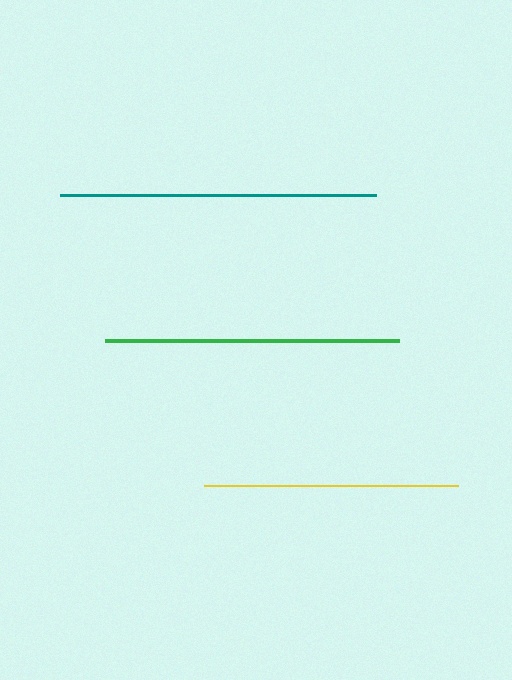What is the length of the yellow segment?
The yellow segment is approximately 254 pixels long.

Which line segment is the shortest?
The yellow line is the shortest at approximately 254 pixels.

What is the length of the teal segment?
The teal segment is approximately 316 pixels long.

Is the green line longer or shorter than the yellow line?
The green line is longer than the yellow line.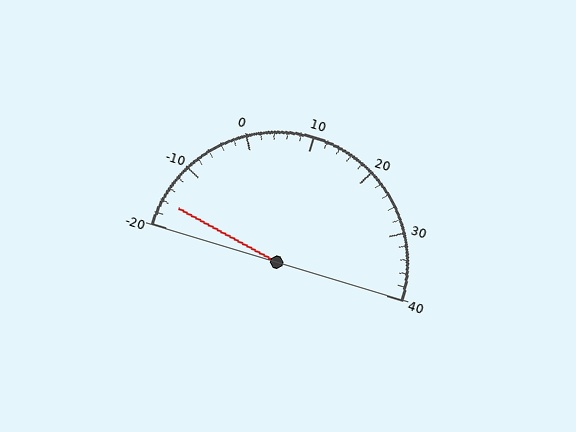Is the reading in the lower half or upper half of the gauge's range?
The reading is in the lower half of the range (-20 to 40).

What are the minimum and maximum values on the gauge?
The gauge ranges from -20 to 40.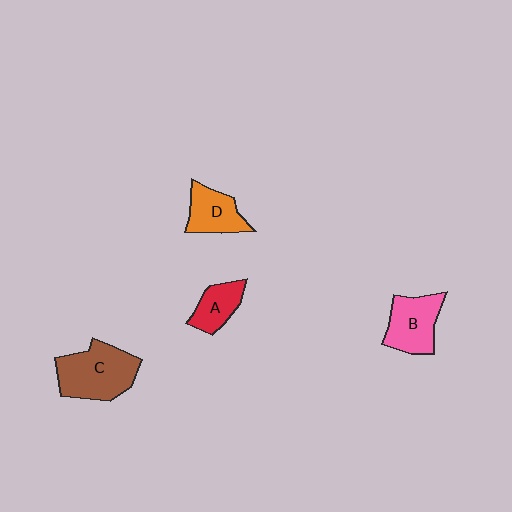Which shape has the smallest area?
Shape A (red).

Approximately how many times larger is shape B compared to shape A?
Approximately 1.5 times.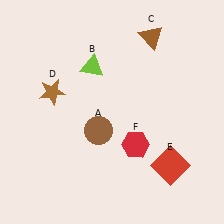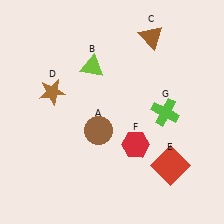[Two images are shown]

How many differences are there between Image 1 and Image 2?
There is 1 difference between the two images.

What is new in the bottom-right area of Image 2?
A lime cross (G) was added in the bottom-right area of Image 2.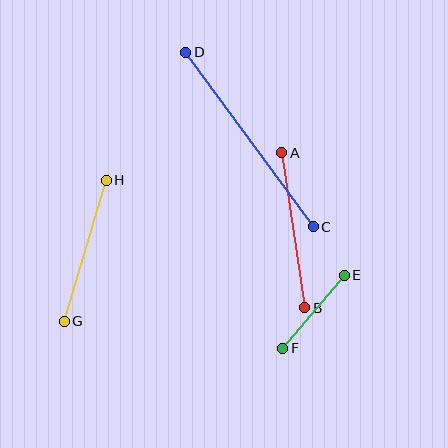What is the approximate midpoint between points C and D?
The midpoint is at approximately (249, 139) pixels.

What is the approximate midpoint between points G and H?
The midpoint is at approximately (85, 251) pixels.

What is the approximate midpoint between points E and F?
The midpoint is at approximately (313, 312) pixels.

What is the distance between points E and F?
The distance is approximately 95 pixels.